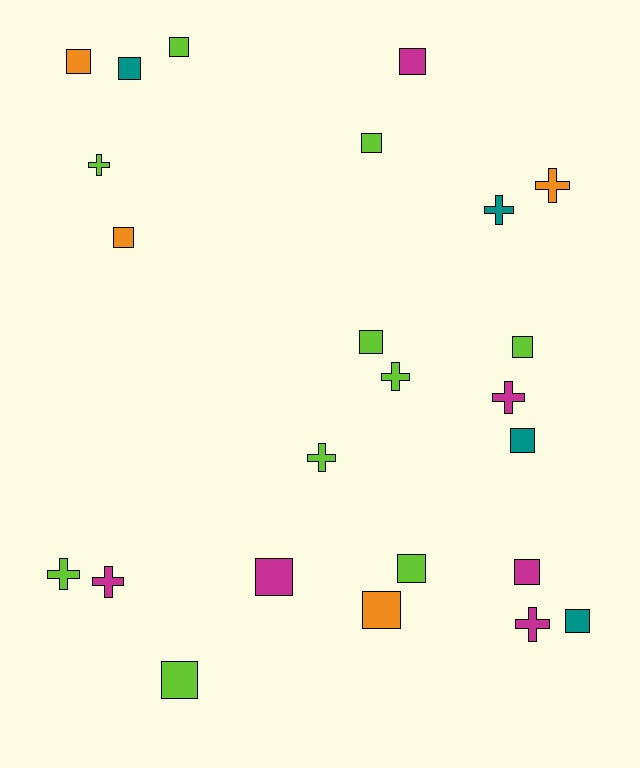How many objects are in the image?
There are 24 objects.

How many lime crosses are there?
There are 4 lime crosses.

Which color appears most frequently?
Lime, with 10 objects.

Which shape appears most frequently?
Square, with 15 objects.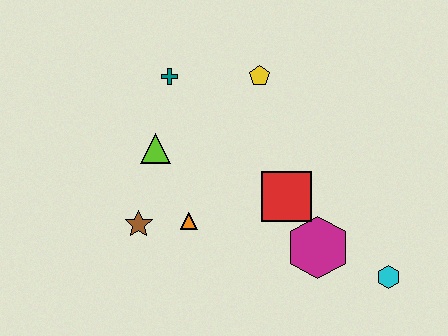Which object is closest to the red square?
The magenta hexagon is closest to the red square.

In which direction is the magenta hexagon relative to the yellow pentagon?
The magenta hexagon is below the yellow pentagon.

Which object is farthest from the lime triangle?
The cyan hexagon is farthest from the lime triangle.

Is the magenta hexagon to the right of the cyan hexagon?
No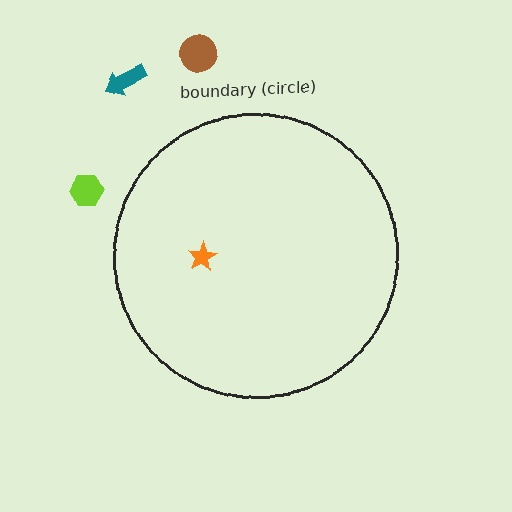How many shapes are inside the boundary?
1 inside, 3 outside.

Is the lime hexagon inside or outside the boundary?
Outside.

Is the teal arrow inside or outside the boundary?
Outside.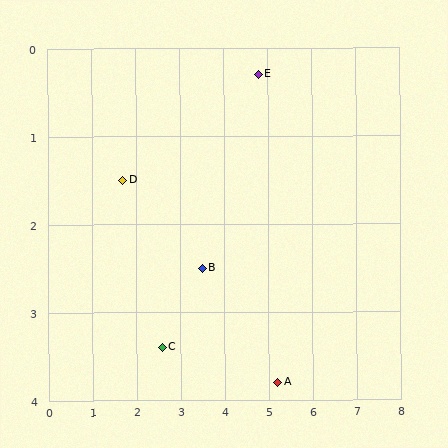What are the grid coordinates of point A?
Point A is at approximately (5.2, 3.8).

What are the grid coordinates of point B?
Point B is at approximately (3.5, 2.5).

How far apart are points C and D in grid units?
Points C and D are about 2.1 grid units apart.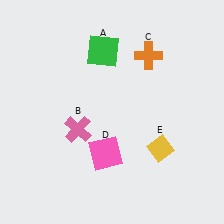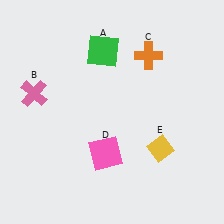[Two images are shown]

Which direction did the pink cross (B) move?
The pink cross (B) moved left.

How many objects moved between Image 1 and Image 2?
1 object moved between the two images.